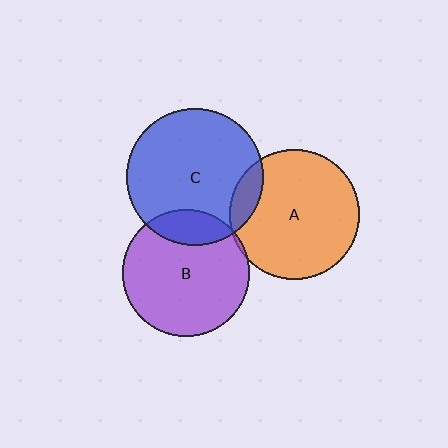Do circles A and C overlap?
Yes.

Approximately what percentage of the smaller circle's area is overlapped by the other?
Approximately 10%.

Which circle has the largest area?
Circle C (blue).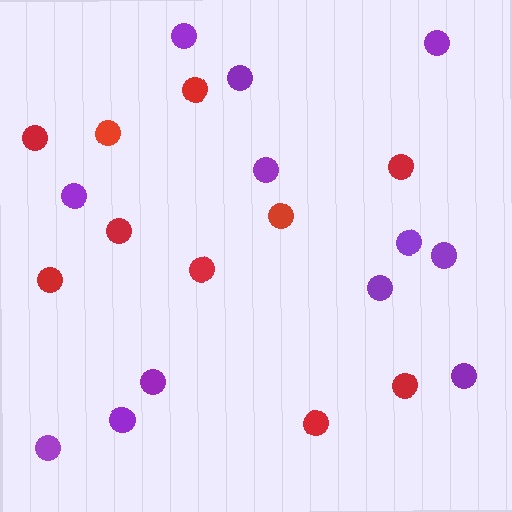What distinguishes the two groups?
There are 2 groups: one group of purple circles (12) and one group of red circles (10).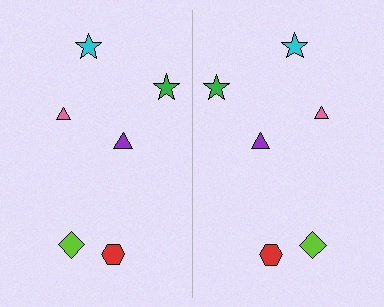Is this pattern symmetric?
Yes, this pattern has bilateral (reflection) symmetry.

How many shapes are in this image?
There are 12 shapes in this image.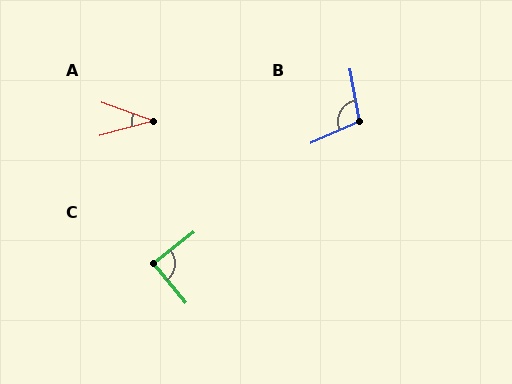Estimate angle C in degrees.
Approximately 89 degrees.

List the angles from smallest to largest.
A (35°), C (89°), B (104°).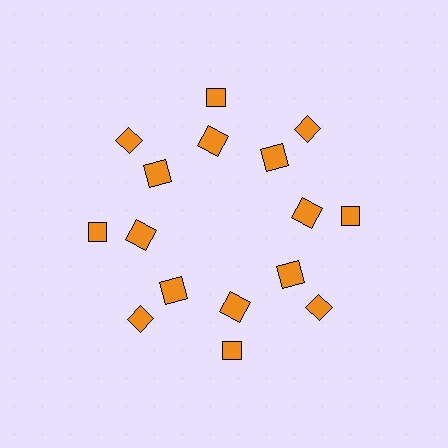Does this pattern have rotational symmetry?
Yes, this pattern has 8-fold rotational symmetry. It looks the same after rotating 45 degrees around the center.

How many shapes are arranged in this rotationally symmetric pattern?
There are 16 shapes, arranged in 8 groups of 2.